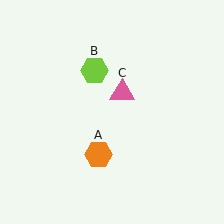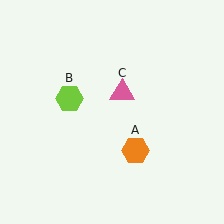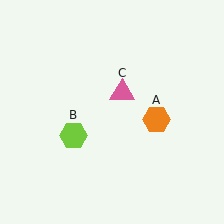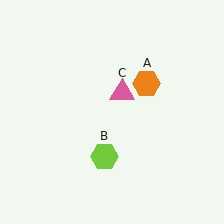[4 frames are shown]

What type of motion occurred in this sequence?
The orange hexagon (object A), lime hexagon (object B) rotated counterclockwise around the center of the scene.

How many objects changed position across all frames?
2 objects changed position: orange hexagon (object A), lime hexagon (object B).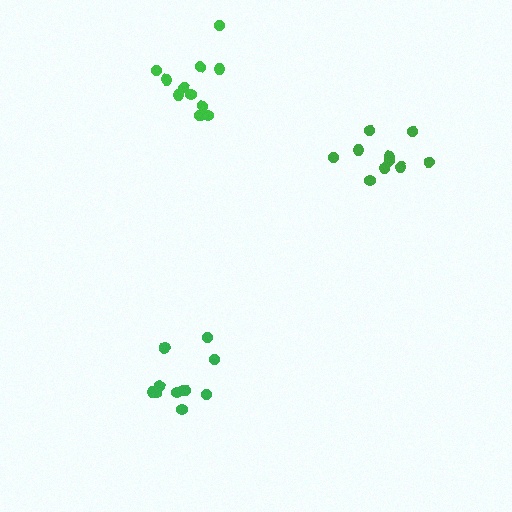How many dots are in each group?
Group 1: 11 dots, Group 2: 11 dots, Group 3: 10 dots (32 total).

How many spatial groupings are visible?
There are 3 spatial groupings.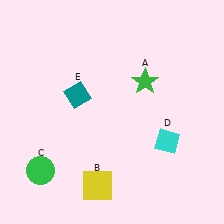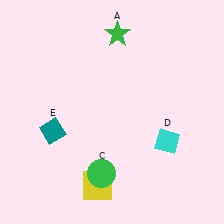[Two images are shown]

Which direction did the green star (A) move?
The green star (A) moved up.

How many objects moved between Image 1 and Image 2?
3 objects moved between the two images.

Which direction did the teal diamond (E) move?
The teal diamond (E) moved down.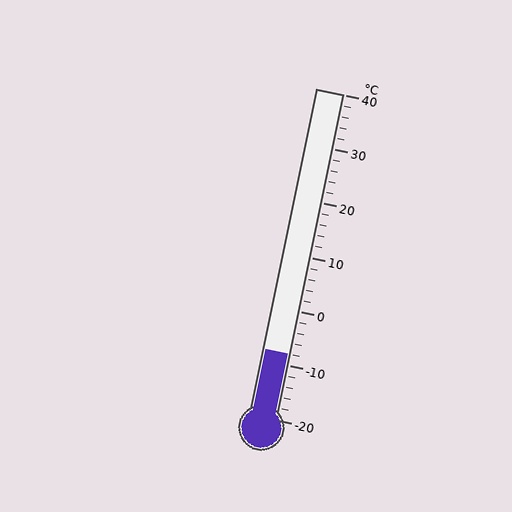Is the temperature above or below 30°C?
The temperature is below 30°C.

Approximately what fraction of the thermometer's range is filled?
The thermometer is filled to approximately 20% of its range.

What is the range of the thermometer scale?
The thermometer scale ranges from -20°C to 40°C.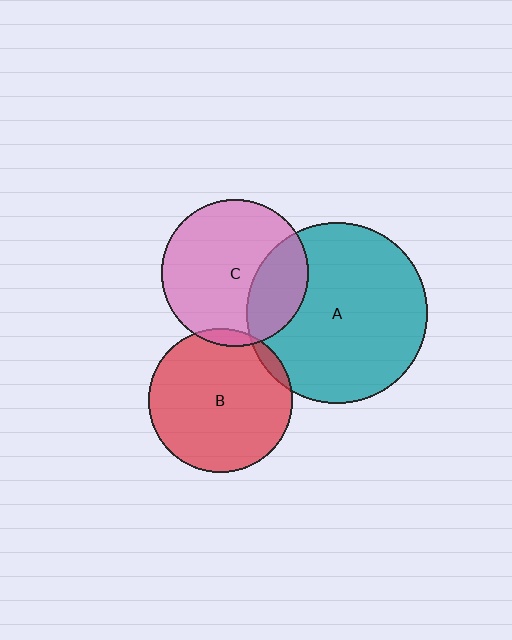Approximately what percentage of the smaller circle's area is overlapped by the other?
Approximately 5%.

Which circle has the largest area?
Circle A (teal).